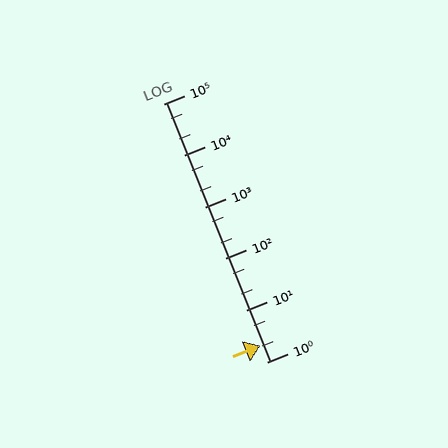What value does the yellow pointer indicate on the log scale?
The pointer indicates approximately 2.1.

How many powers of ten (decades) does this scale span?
The scale spans 5 decades, from 1 to 100000.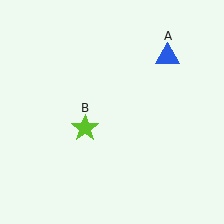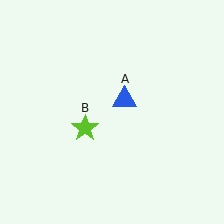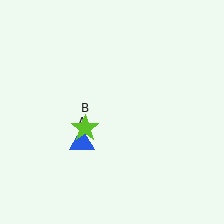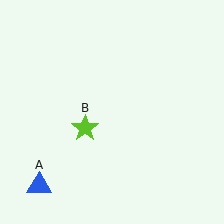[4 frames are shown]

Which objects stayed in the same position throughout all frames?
Lime star (object B) remained stationary.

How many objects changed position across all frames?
1 object changed position: blue triangle (object A).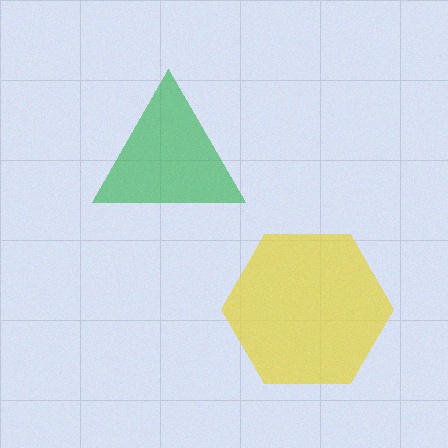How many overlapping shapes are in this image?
There are 2 overlapping shapes in the image.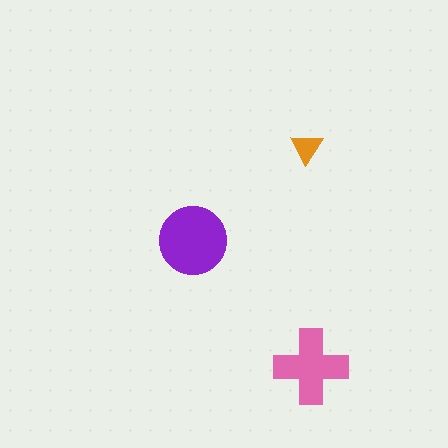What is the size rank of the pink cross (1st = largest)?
2nd.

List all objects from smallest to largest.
The orange triangle, the pink cross, the purple circle.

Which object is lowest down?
The pink cross is bottommost.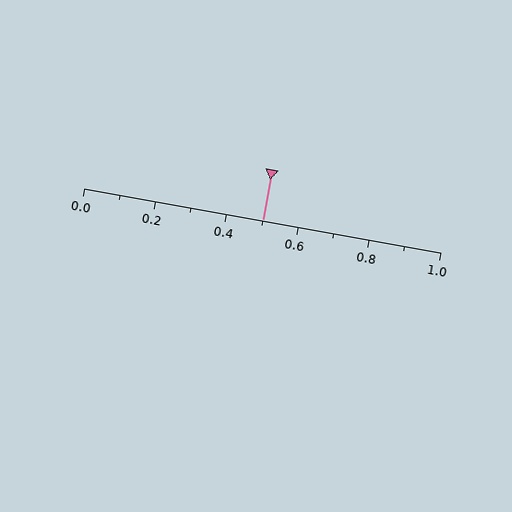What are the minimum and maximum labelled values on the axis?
The axis runs from 0.0 to 1.0.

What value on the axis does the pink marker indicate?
The marker indicates approximately 0.5.